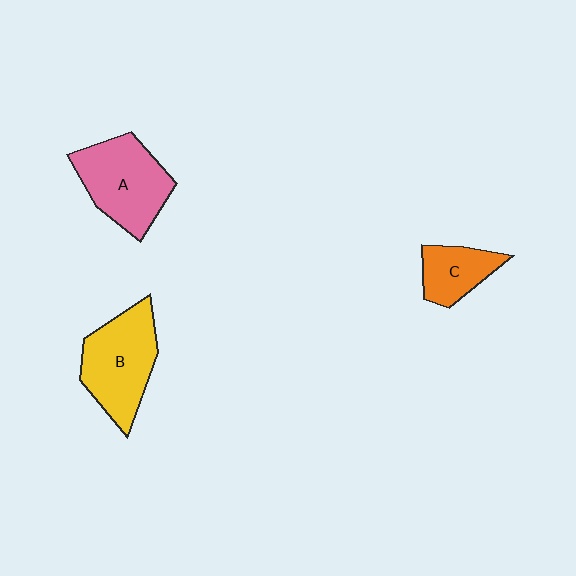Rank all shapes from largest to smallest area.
From largest to smallest: B (yellow), A (pink), C (orange).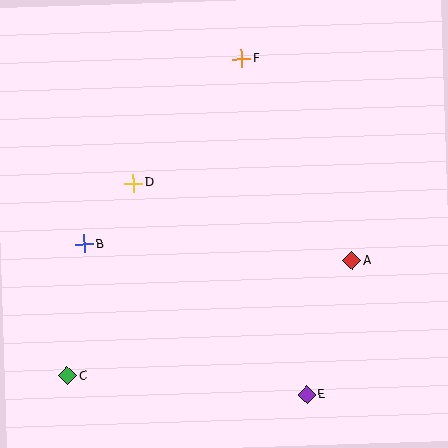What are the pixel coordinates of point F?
Point F is at (241, 59).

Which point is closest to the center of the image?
Point D at (133, 183) is closest to the center.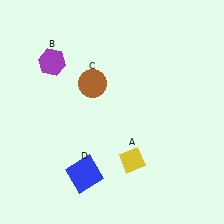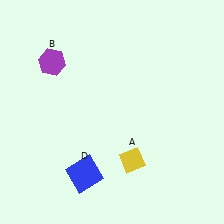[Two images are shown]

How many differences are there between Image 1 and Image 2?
There is 1 difference between the two images.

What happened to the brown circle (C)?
The brown circle (C) was removed in Image 2. It was in the top-left area of Image 1.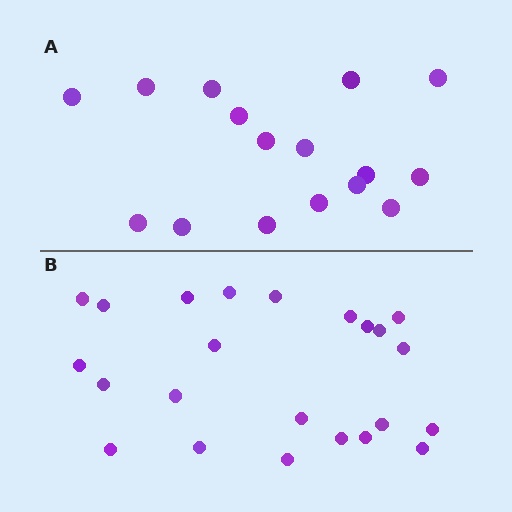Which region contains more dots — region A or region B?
Region B (the bottom region) has more dots.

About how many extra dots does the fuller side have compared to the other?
Region B has roughly 8 or so more dots than region A.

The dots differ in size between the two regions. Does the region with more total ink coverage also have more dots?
No. Region A has more total ink coverage because its dots are larger, but region B actually contains more individual dots. Total area can be misleading — the number of items is what matters here.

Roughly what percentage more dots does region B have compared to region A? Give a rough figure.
About 45% more.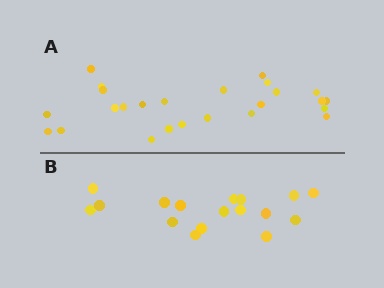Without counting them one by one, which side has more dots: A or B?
Region A (the top region) has more dots.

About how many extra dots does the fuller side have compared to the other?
Region A has roughly 8 or so more dots than region B.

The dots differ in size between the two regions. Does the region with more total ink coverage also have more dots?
No. Region B has more total ink coverage because its dots are larger, but region A actually contains more individual dots. Total area can be misleading — the number of items is what matters here.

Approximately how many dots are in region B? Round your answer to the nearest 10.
About 20 dots. (The exact count is 17, which rounds to 20.)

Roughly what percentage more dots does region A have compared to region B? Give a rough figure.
About 45% more.